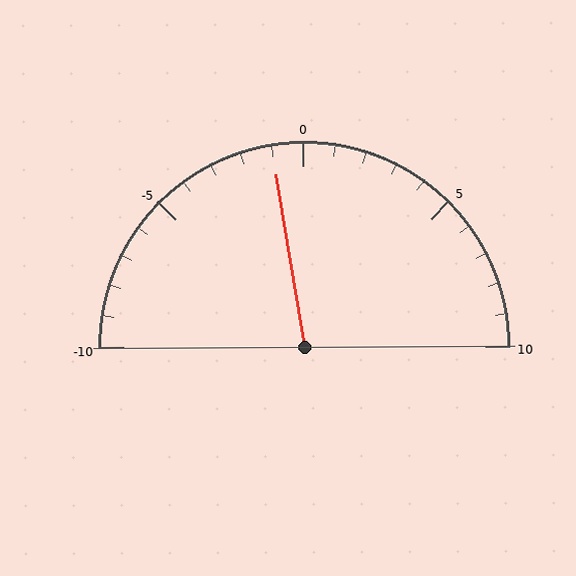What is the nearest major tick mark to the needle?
The nearest major tick mark is 0.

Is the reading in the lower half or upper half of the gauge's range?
The reading is in the lower half of the range (-10 to 10).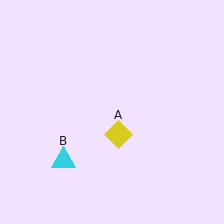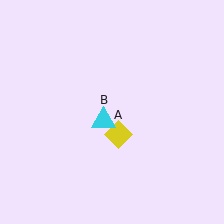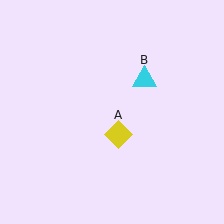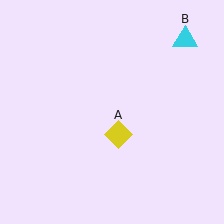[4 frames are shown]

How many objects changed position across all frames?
1 object changed position: cyan triangle (object B).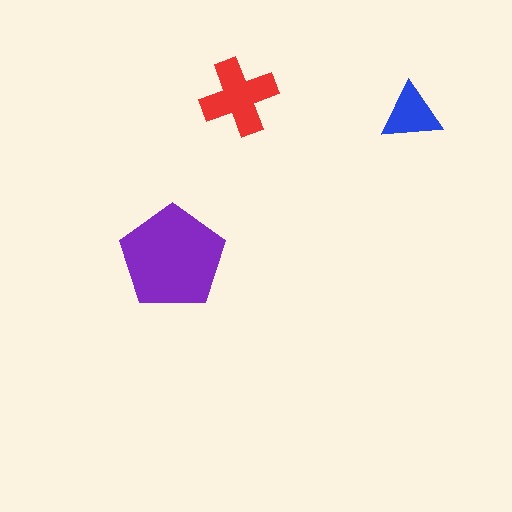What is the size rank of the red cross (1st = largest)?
2nd.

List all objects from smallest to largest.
The blue triangle, the red cross, the purple pentagon.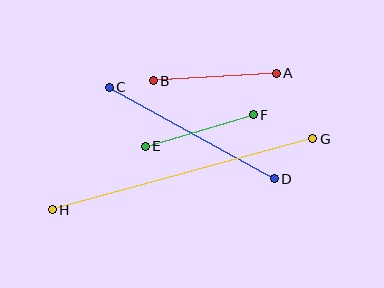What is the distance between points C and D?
The distance is approximately 189 pixels.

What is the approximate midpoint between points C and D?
The midpoint is at approximately (192, 133) pixels.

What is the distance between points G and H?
The distance is approximately 270 pixels.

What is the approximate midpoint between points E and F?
The midpoint is at approximately (199, 131) pixels.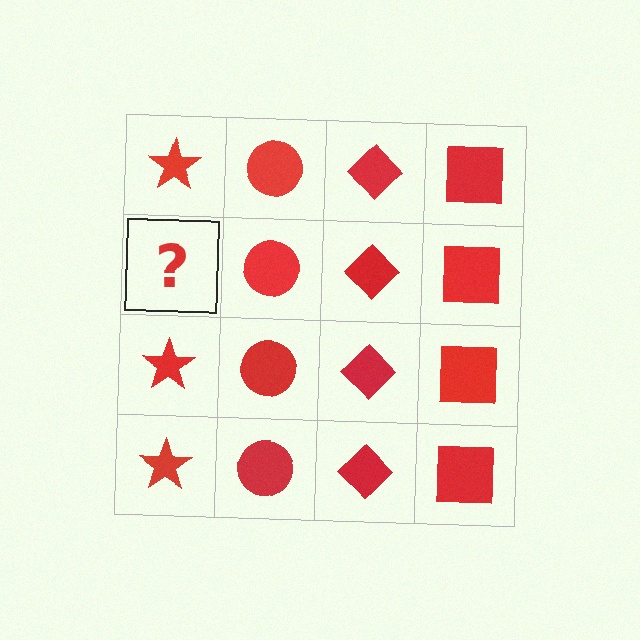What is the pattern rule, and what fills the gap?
The rule is that each column has a consistent shape. The gap should be filled with a red star.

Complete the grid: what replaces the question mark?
The question mark should be replaced with a red star.